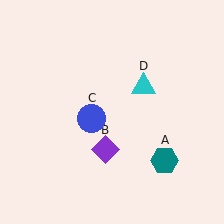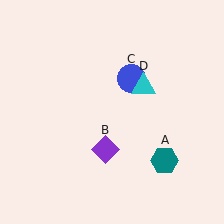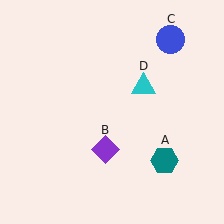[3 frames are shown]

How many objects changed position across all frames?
1 object changed position: blue circle (object C).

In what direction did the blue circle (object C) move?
The blue circle (object C) moved up and to the right.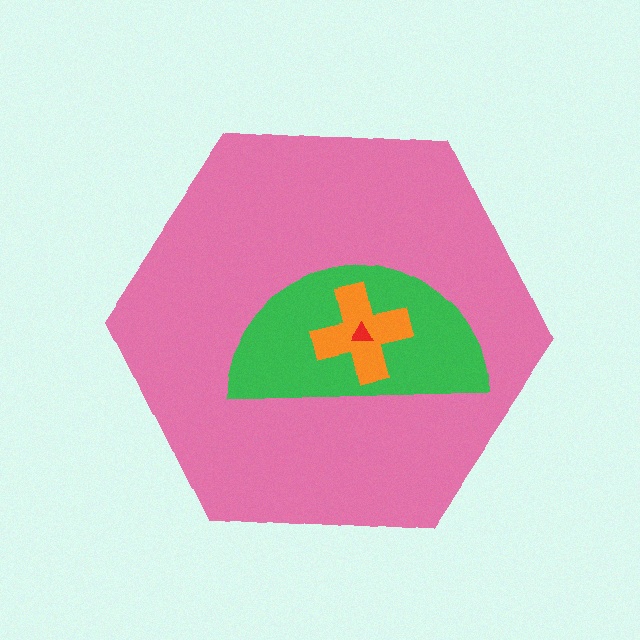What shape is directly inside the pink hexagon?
The green semicircle.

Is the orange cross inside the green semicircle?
Yes.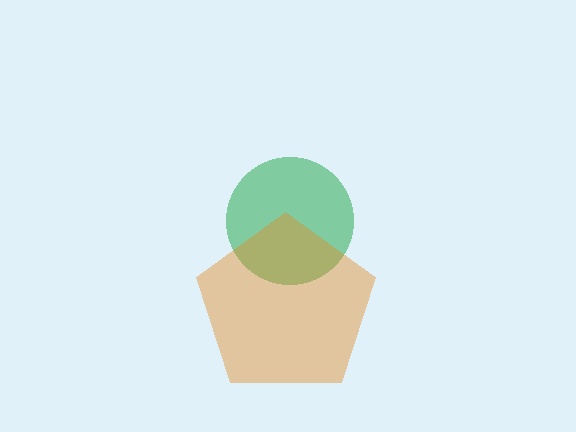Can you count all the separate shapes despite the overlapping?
Yes, there are 2 separate shapes.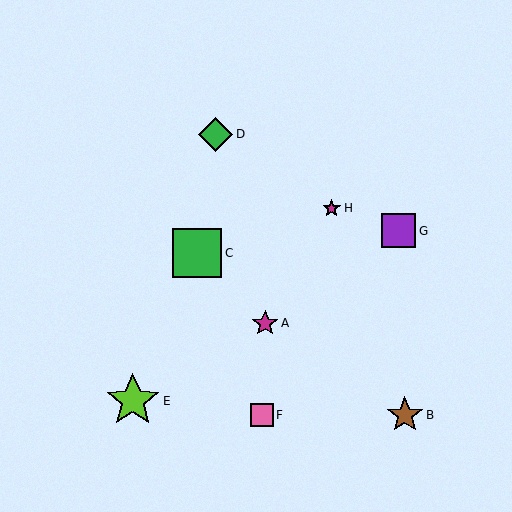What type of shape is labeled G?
Shape G is a purple square.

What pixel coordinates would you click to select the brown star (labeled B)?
Click at (405, 415) to select the brown star B.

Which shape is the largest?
The lime star (labeled E) is the largest.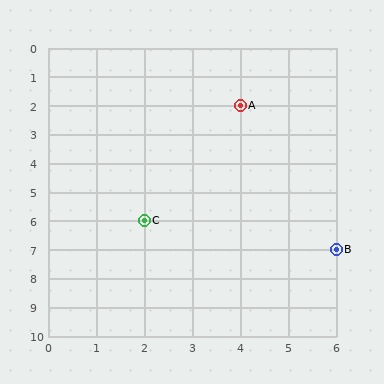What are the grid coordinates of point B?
Point B is at grid coordinates (6, 7).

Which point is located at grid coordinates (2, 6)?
Point C is at (2, 6).